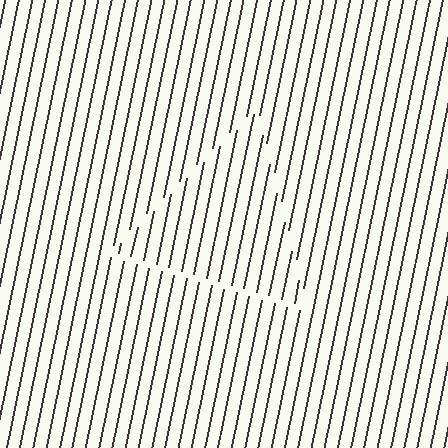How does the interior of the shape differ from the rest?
The interior of the shape contains the same grating, shifted by half a period — the contour is defined by the phase discontinuity where line-ends from the inner and outer gratings abut.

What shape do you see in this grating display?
An illusory triangle. The interior of the shape contains the same grating, shifted by half a period — the contour is defined by the phase discontinuity where line-ends from the inner and outer gratings abut.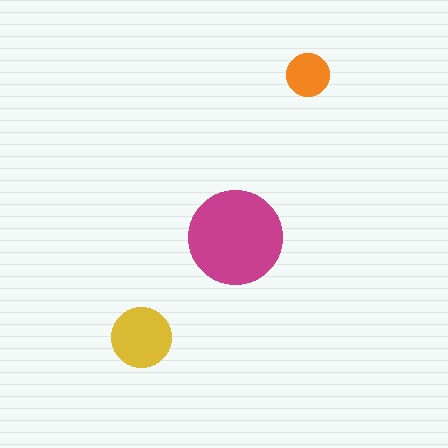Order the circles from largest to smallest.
the magenta one, the yellow one, the orange one.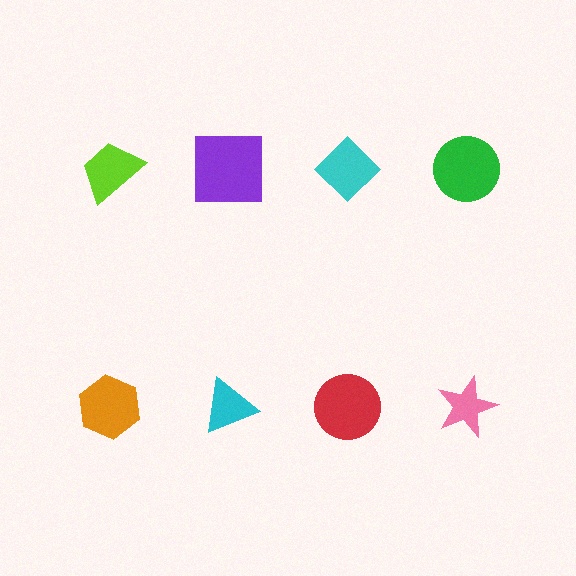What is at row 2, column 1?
An orange hexagon.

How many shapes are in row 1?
4 shapes.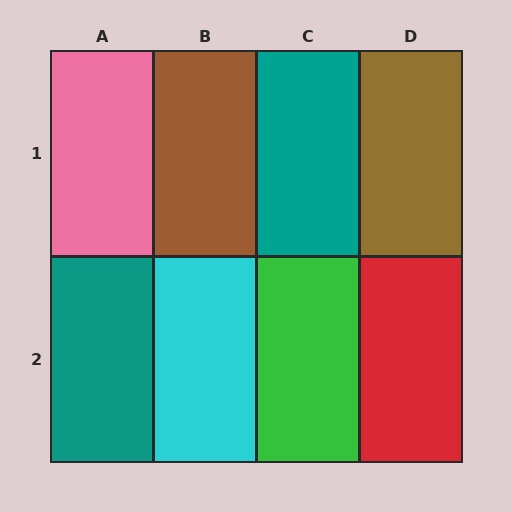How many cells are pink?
1 cell is pink.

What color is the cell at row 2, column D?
Red.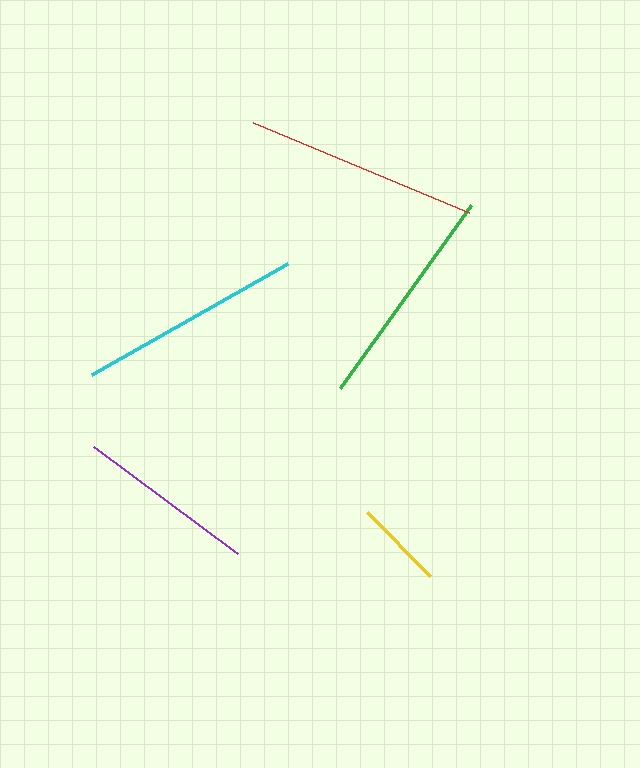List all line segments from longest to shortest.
From longest to shortest: red, green, cyan, purple, yellow.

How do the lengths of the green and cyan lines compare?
The green and cyan lines are approximately the same length.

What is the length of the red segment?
The red segment is approximately 233 pixels long.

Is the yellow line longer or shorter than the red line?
The red line is longer than the yellow line.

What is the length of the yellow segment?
The yellow segment is approximately 90 pixels long.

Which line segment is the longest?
The red line is the longest at approximately 233 pixels.